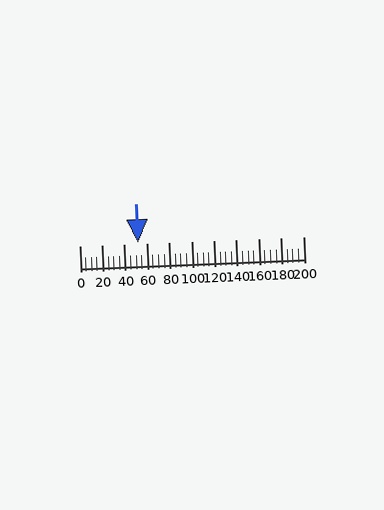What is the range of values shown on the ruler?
The ruler shows values from 0 to 200.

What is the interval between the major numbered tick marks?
The major tick marks are spaced 20 units apart.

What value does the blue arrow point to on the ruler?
The blue arrow points to approximately 52.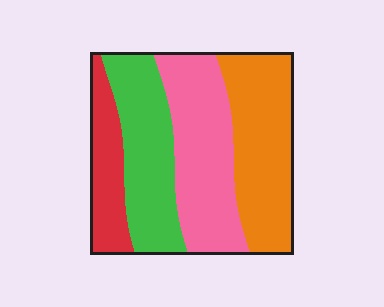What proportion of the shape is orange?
Orange covers about 30% of the shape.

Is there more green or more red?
Green.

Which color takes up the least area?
Red, at roughly 15%.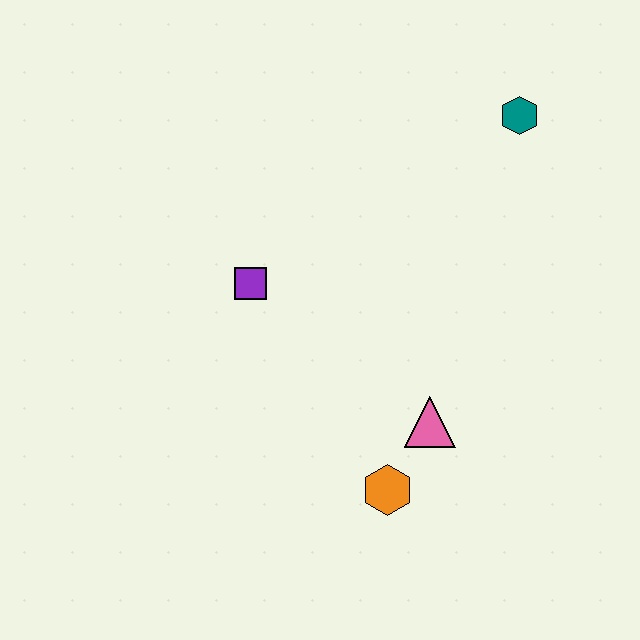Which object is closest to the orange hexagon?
The pink triangle is closest to the orange hexagon.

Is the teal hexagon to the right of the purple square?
Yes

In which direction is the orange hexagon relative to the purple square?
The orange hexagon is below the purple square.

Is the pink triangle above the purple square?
No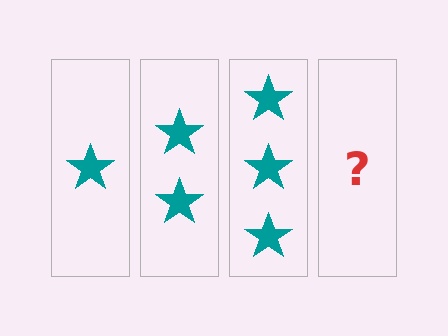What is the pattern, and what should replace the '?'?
The pattern is that each step adds one more star. The '?' should be 4 stars.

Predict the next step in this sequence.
The next step is 4 stars.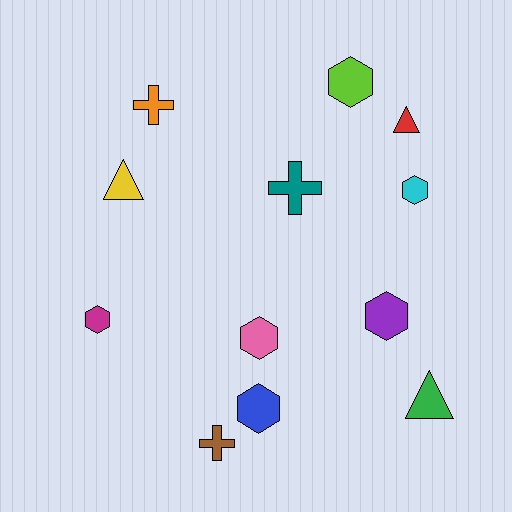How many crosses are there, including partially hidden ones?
There are 3 crosses.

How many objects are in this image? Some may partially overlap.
There are 12 objects.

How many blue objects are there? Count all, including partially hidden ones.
There is 1 blue object.